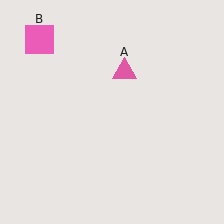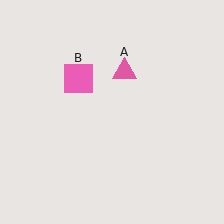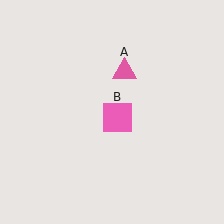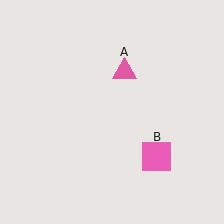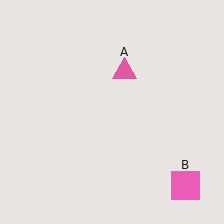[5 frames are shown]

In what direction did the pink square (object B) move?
The pink square (object B) moved down and to the right.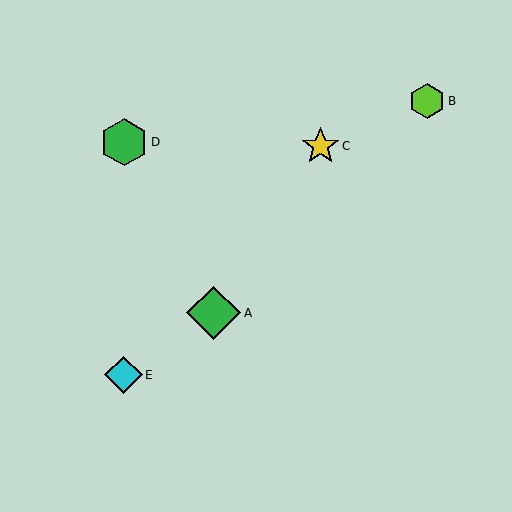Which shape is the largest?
The green diamond (labeled A) is the largest.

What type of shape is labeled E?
Shape E is a cyan diamond.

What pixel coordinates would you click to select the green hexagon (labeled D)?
Click at (124, 142) to select the green hexagon D.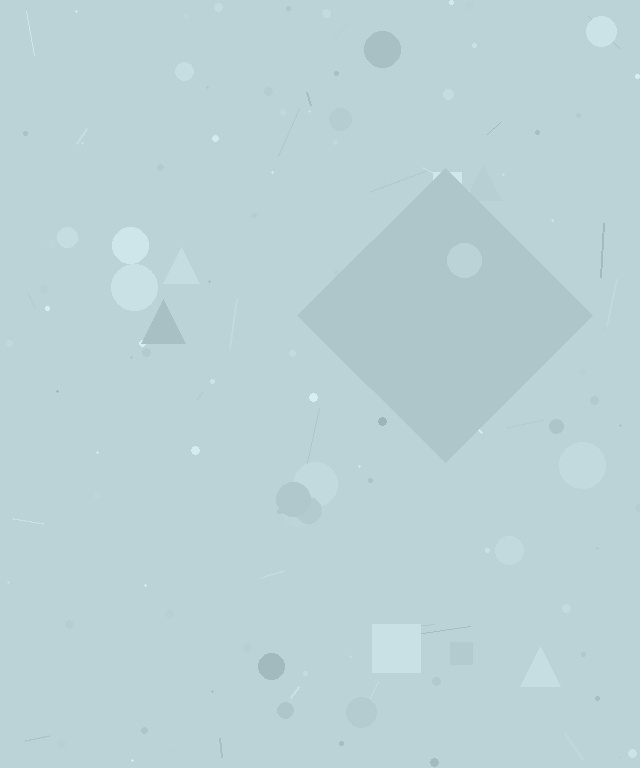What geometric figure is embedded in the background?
A diamond is embedded in the background.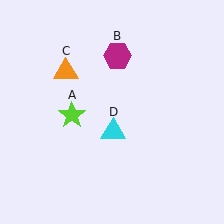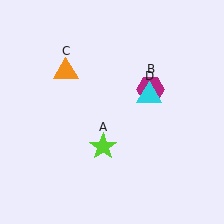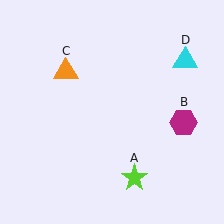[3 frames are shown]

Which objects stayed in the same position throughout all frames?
Orange triangle (object C) remained stationary.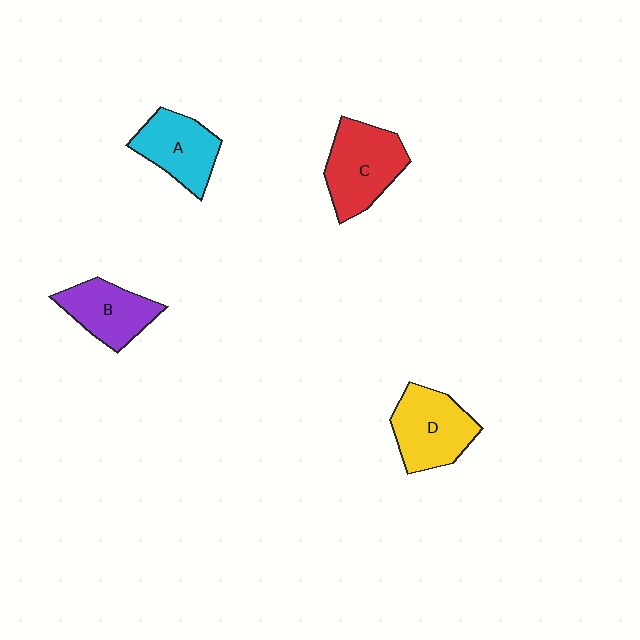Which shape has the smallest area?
Shape B (purple).